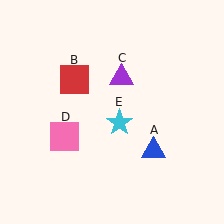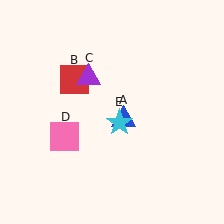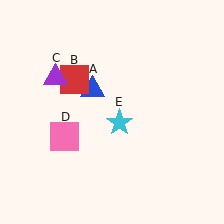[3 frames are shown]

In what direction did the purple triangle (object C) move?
The purple triangle (object C) moved left.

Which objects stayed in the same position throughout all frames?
Red square (object B) and pink square (object D) and cyan star (object E) remained stationary.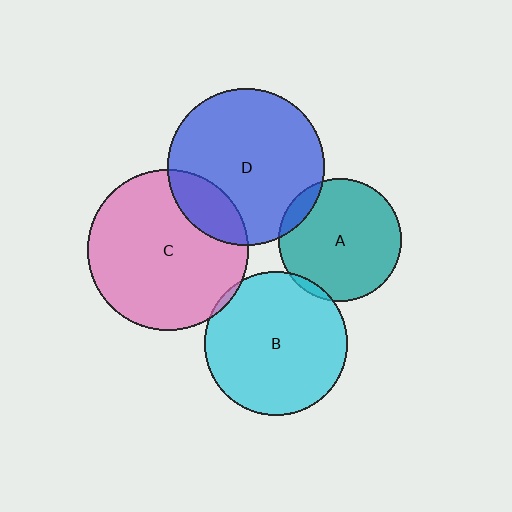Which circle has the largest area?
Circle C (pink).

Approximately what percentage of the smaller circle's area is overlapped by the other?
Approximately 20%.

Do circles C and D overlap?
Yes.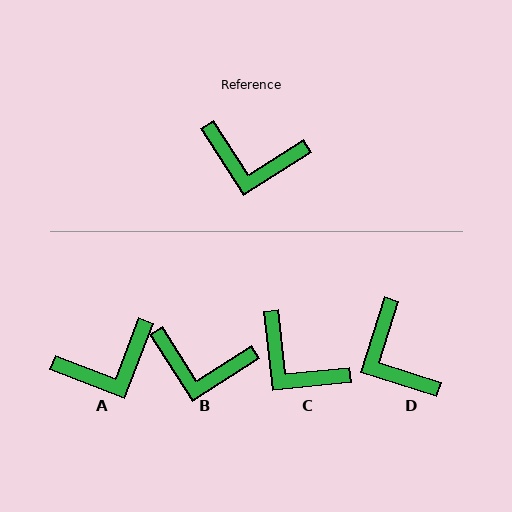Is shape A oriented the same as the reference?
No, it is off by about 37 degrees.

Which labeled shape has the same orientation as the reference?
B.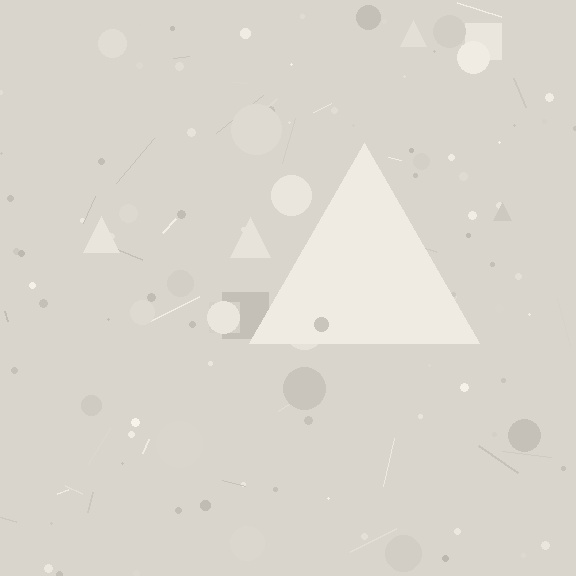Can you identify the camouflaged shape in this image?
The camouflaged shape is a triangle.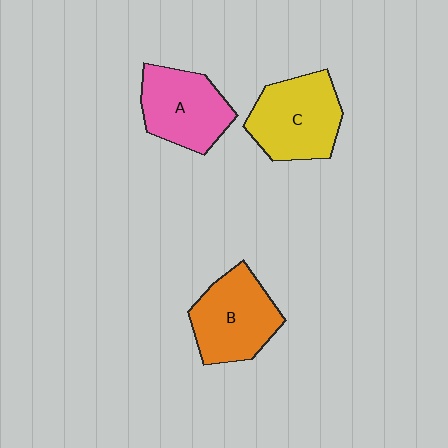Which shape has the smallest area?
Shape A (pink).